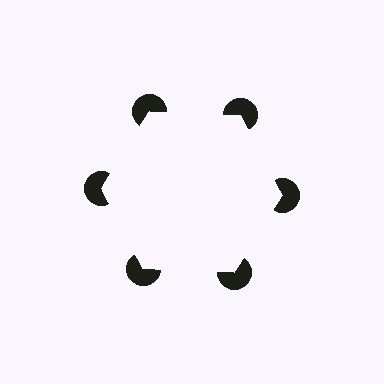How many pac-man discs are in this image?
There are 6 — one at each vertex of the illusory hexagon.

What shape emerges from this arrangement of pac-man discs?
An illusory hexagon — its edges are inferred from the aligned wedge cuts in the pac-man discs, not physically drawn.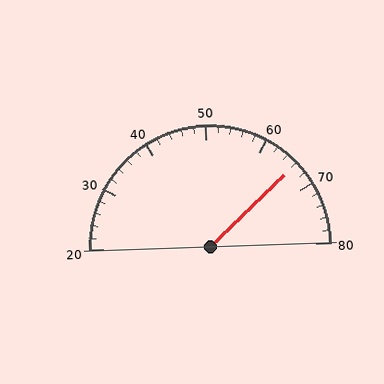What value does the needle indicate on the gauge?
The needle indicates approximately 66.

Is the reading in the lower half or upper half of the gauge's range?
The reading is in the upper half of the range (20 to 80).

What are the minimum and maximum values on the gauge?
The gauge ranges from 20 to 80.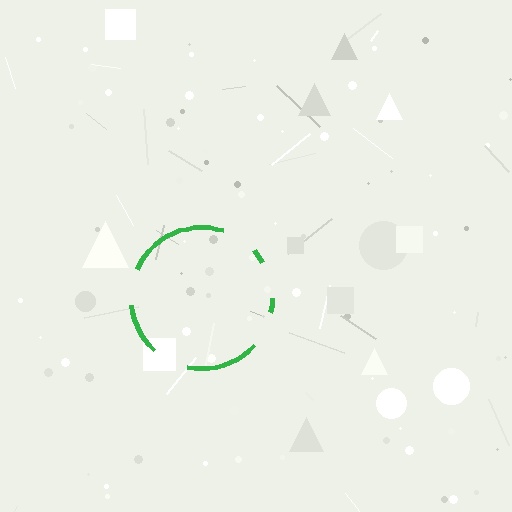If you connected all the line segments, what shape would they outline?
They would outline a circle.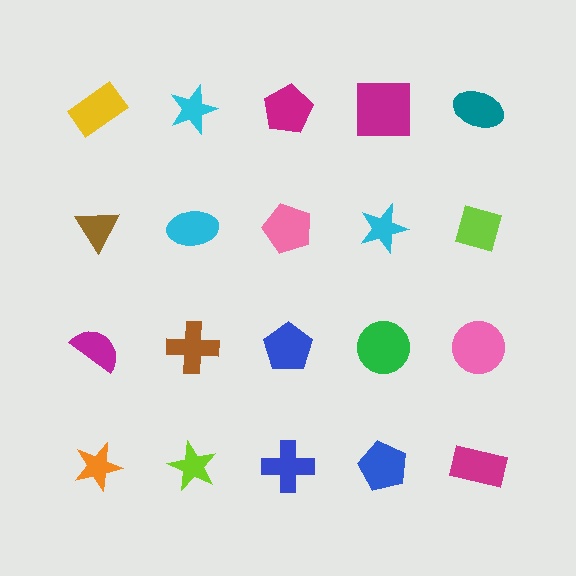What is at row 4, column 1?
An orange star.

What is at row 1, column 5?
A teal ellipse.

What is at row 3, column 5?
A pink circle.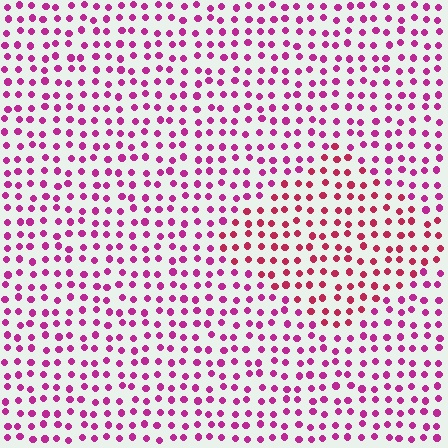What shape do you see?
I see a diamond.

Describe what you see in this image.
The image is filled with small magenta elements in a uniform arrangement. A diamond-shaped region is visible where the elements are tinted to a slightly different hue, forming a subtle color boundary.